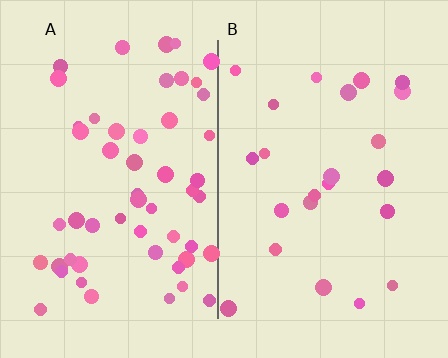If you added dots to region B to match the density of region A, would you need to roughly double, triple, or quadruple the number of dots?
Approximately double.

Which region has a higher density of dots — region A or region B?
A (the left).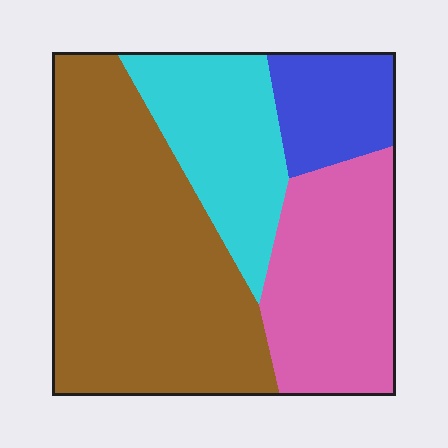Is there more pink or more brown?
Brown.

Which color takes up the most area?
Brown, at roughly 45%.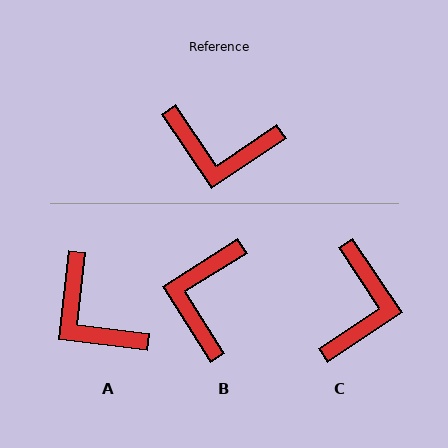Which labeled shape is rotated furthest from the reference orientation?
B, about 92 degrees away.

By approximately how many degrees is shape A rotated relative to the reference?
Approximately 41 degrees clockwise.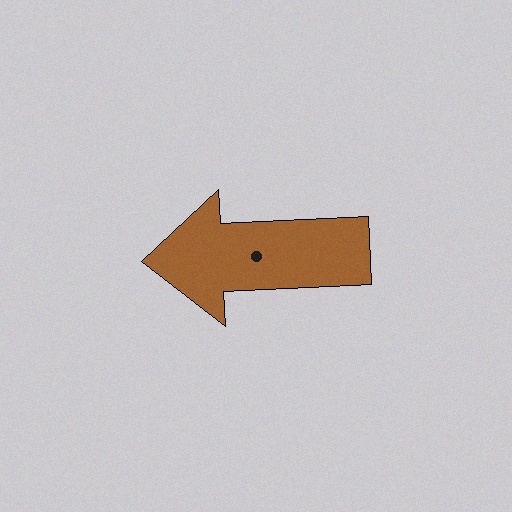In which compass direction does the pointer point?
West.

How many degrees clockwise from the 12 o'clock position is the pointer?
Approximately 267 degrees.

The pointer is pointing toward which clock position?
Roughly 9 o'clock.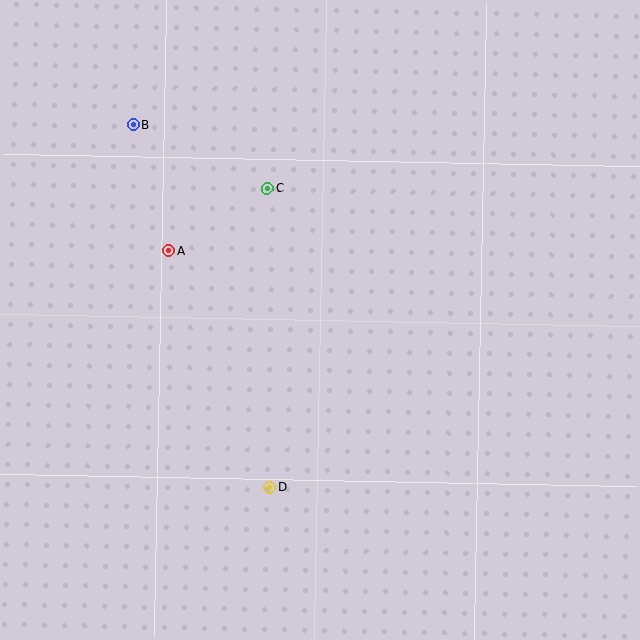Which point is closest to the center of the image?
Point C at (267, 188) is closest to the center.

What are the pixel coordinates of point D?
Point D is at (270, 488).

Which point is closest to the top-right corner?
Point C is closest to the top-right corner.